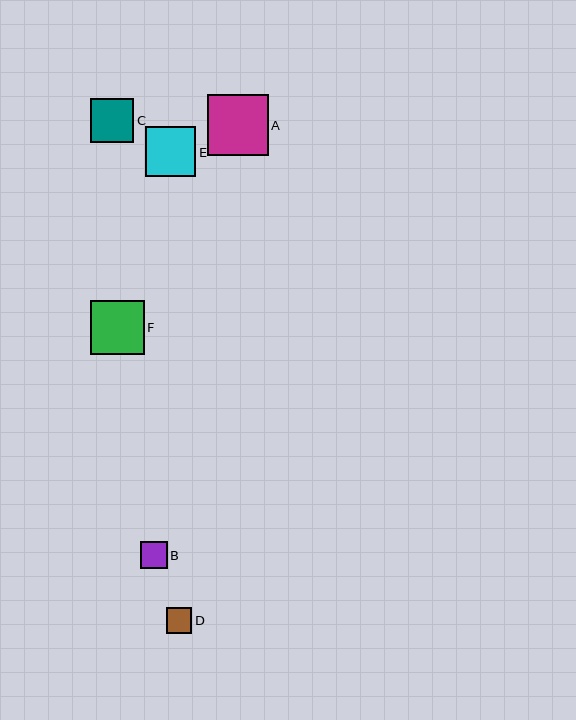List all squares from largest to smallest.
From largest to smallest: A, F, E, C, B, D.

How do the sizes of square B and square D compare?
Square B and square D are approximately the same size.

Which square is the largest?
Square A is the largest with a size of approximately 61 pixels.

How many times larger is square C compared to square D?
Square C is approximately 1.7 times the size of square D.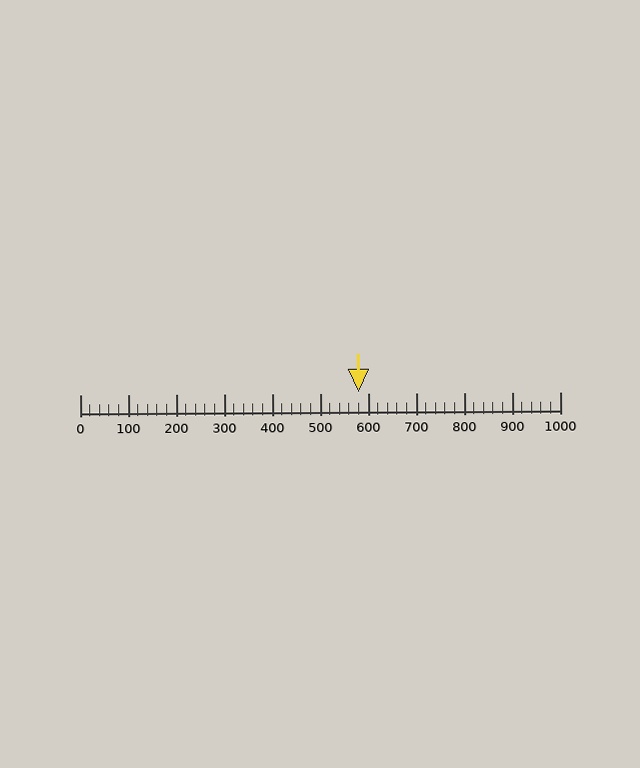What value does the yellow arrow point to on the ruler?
The yellow arrow points to approximately 580.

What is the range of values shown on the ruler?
The ruler shows values from 0 to 1000.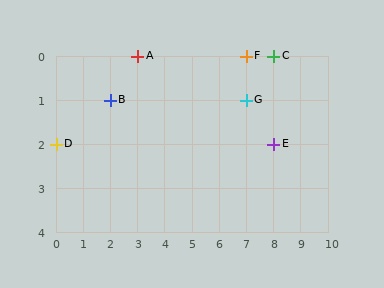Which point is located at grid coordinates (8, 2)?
Point E is at (8, 2).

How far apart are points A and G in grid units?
Points A and G are 4 columns and 1 row apart (about 4.1 grid units diagonally).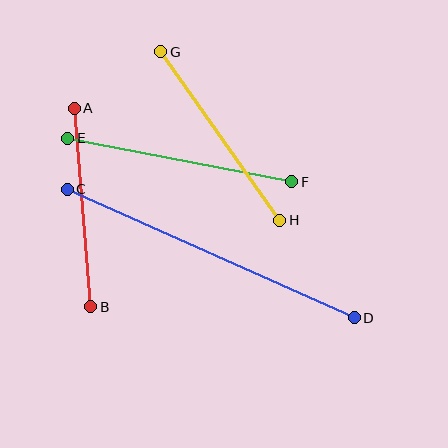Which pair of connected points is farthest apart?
Points C and D are farthest apart.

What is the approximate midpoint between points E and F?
The midpoint is at approximately (180, 160) pixels.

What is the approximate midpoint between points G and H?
The midpoint is at approximately (220, 136) pixels.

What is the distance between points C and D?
The distance is approximately 315 pixels.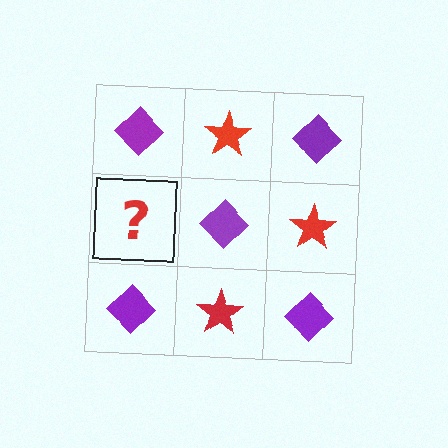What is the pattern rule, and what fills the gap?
The rule is that it alternates purple diamond and red star in a checkerboard pattern. The gap should be filled with a red star.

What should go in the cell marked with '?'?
The missing cell should contain a red star.